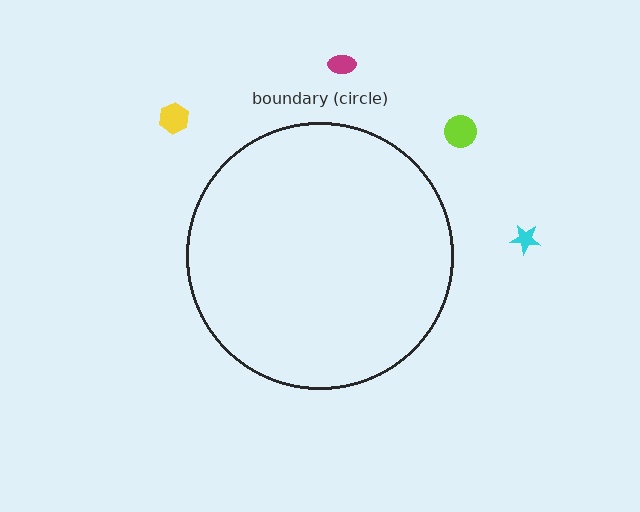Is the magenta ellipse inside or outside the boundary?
Outside.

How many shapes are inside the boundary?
0 inside, 4 outside.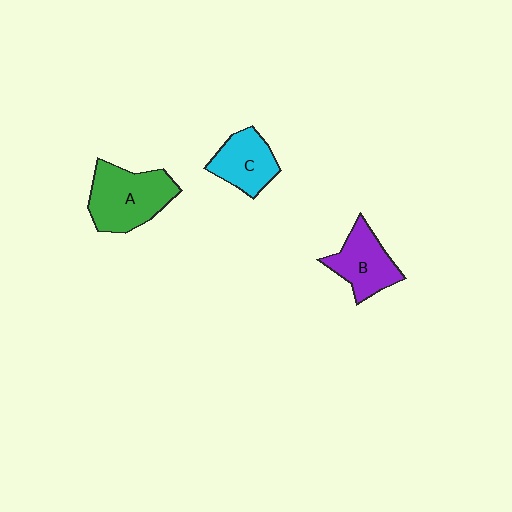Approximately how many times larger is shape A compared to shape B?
Approximately 1.4 times.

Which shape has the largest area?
Shape A (green).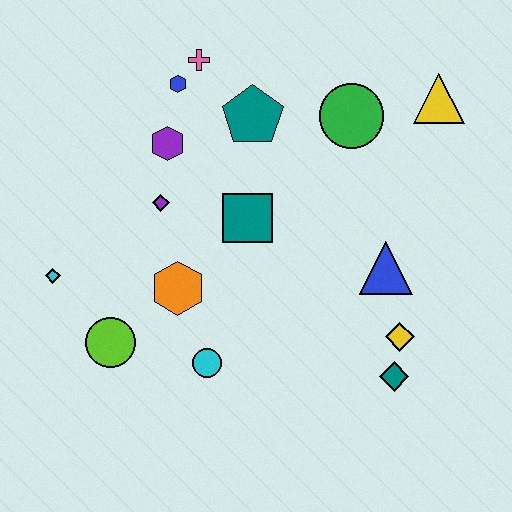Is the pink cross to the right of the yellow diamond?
No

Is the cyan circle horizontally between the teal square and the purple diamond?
Yes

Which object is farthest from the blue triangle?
The cyan diamond is farthest from the blue triangle.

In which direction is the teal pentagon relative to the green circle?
The teal pentagon is to the left of the green circle.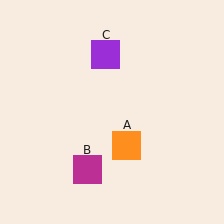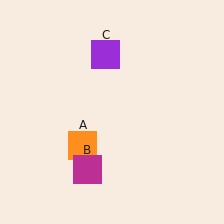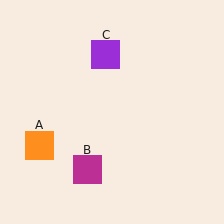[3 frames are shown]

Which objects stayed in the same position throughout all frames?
Magenta square (object B) and purple square (object C) remained stationary.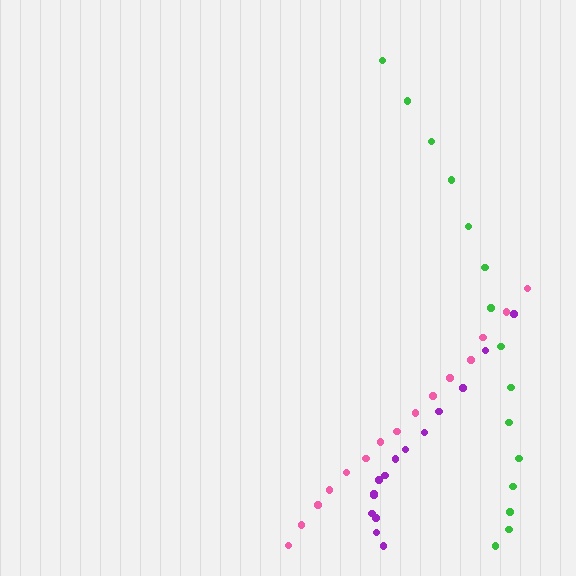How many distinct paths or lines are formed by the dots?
There are 3 distinct paths.